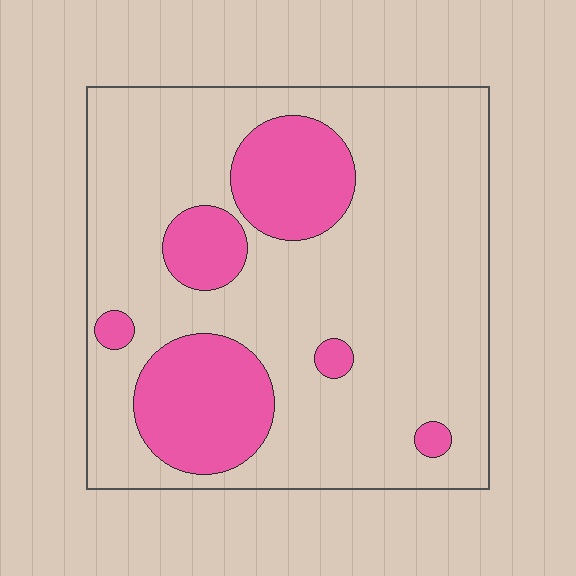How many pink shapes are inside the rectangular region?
6.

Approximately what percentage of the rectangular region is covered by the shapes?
Approximately 25%.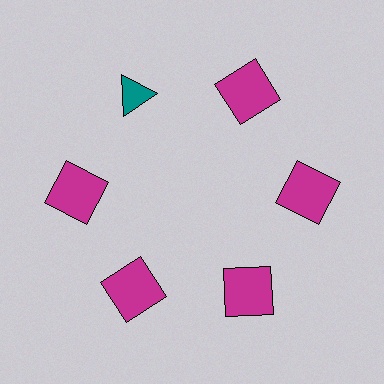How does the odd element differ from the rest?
It differs in both color (teal instead of magenta) and shape (triangle instead of square).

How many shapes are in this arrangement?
There are 6 shapes arranged in a ring pattern.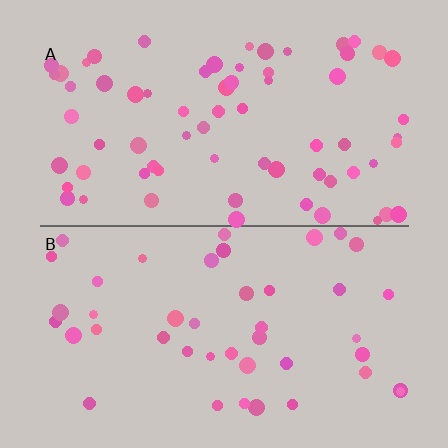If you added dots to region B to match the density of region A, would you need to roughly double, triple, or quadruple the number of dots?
Approximately double.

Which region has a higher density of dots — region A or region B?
A (the top).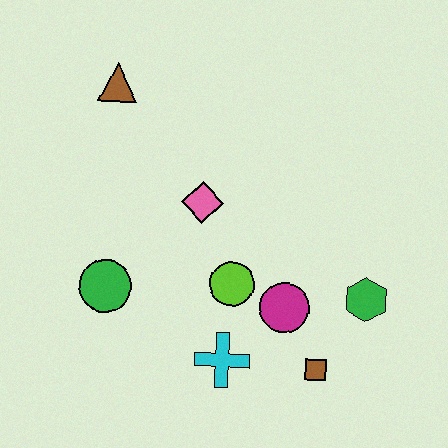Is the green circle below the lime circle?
Yes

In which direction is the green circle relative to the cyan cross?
The green circle is to the left of the cyan cross.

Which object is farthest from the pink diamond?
The brown square is farthest from the pink diamond.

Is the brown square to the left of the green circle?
No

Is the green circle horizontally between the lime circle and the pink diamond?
No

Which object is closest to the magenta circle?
The lime circle is closest to the magenta circle.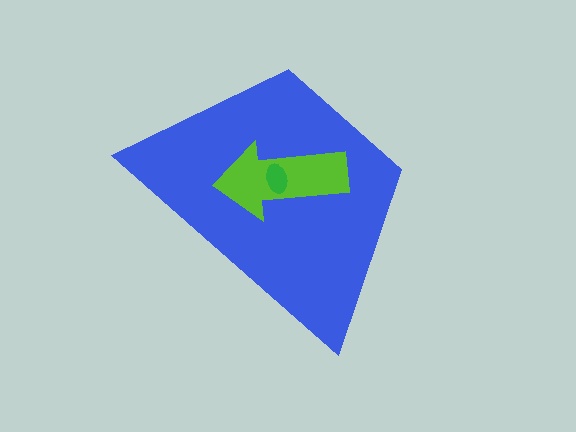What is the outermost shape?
The blue trapezoid.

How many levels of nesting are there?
3.